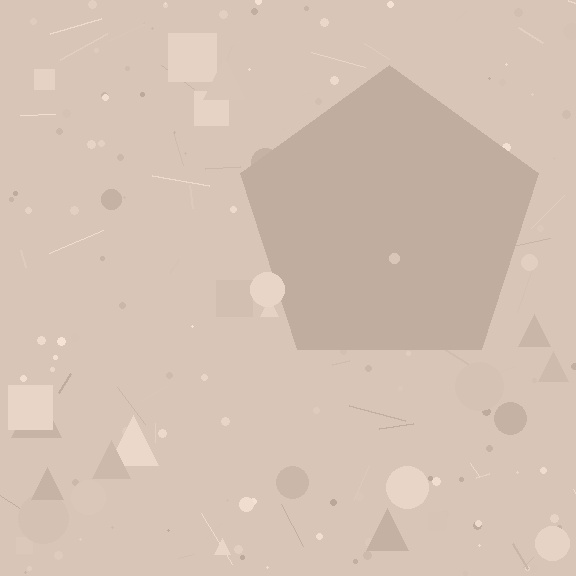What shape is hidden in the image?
A pentagon is hidden in the image.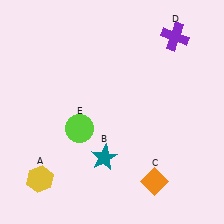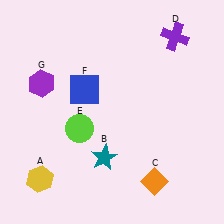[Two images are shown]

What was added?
A blue square (F), a purple hexagon (G) were added in Image 2.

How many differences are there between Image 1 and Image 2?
There are 2 differences between the two images.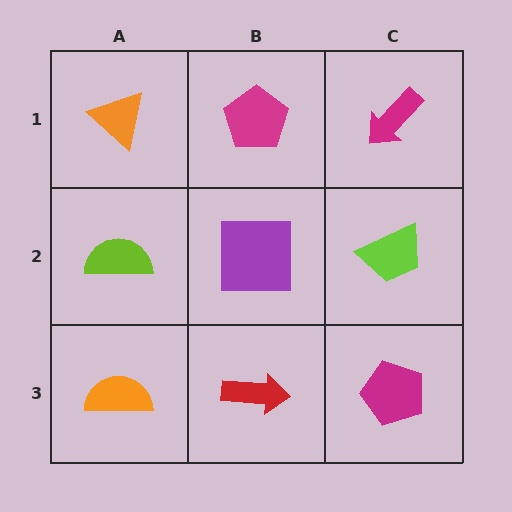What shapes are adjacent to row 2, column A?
An orange triangle (row 1, column A), an orange semicircle (row 3, column A), a purple square (row 2, column B).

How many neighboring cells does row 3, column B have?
3.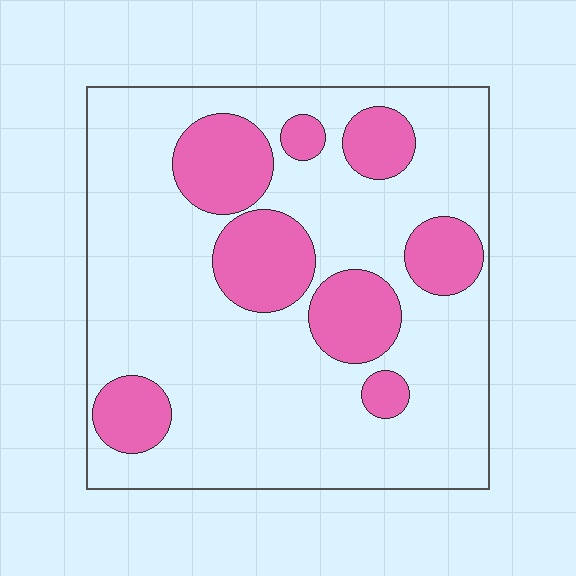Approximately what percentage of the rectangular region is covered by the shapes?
Approximately 25%.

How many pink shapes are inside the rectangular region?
8.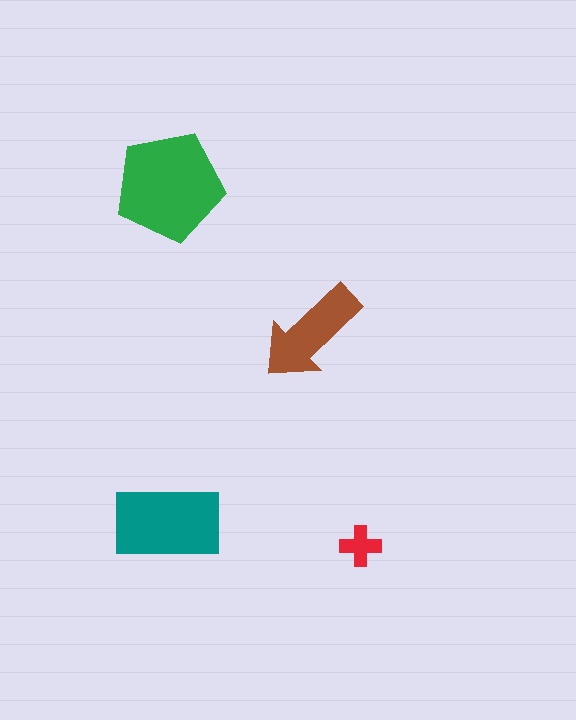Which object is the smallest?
The red cross.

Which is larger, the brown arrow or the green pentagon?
The green pentagon.